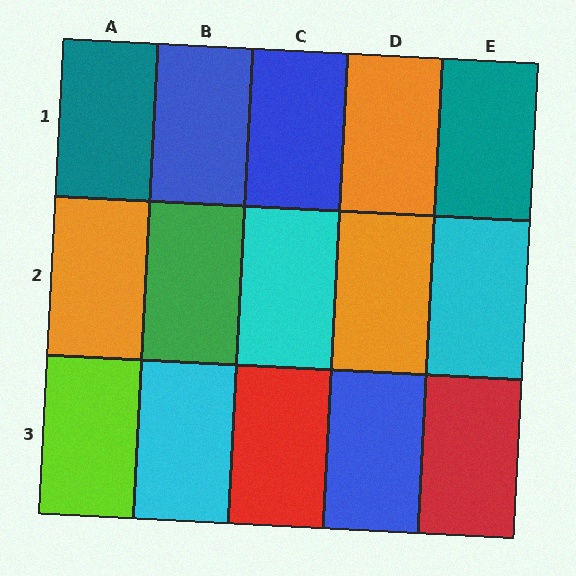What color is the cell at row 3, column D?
Blue.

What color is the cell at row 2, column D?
Orange.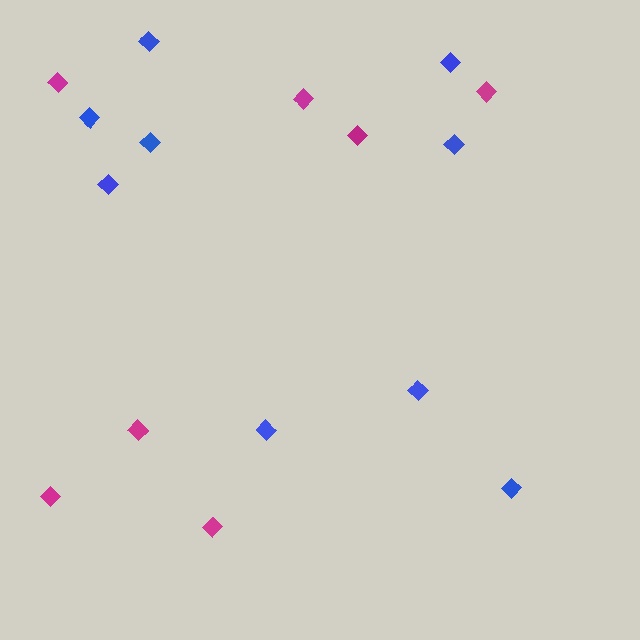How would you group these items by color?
There are 2 groups: one group of blue diamonds (9) and one group of magenta diamonds (7).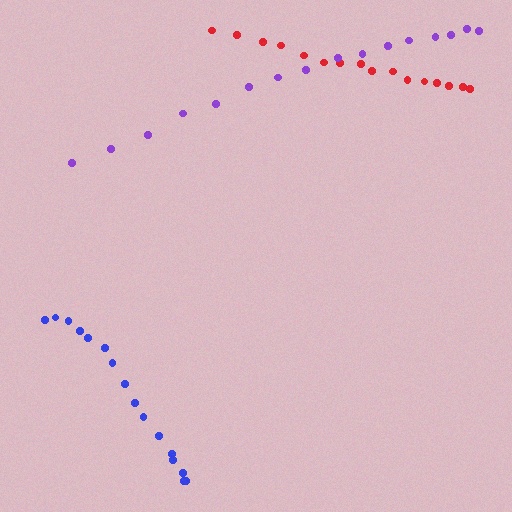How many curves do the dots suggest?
There are 3 distinct paths.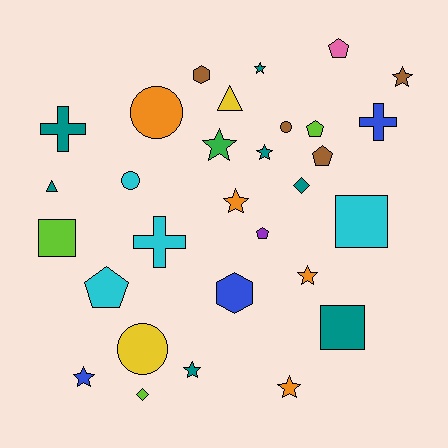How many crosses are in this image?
There are 3 crosses.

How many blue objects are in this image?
There are 3 blue objects.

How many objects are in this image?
There are 30 objects.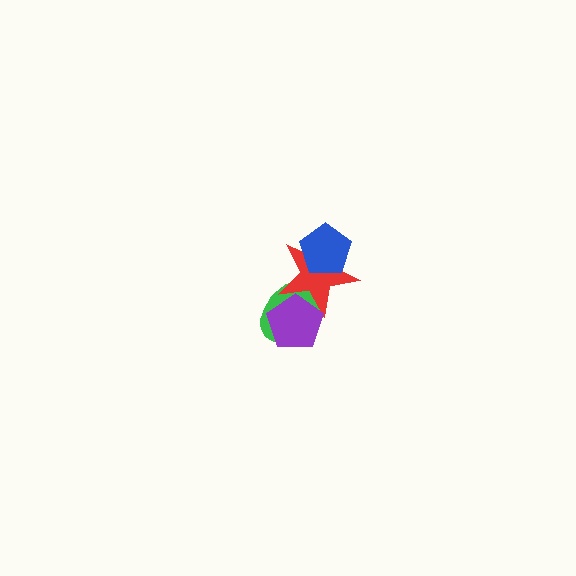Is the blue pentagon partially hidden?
No, no other shape covers it.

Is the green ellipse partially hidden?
Yes, it is partially covered by another shape.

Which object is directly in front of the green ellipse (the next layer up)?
The red star is directly in front of the green ellipse.